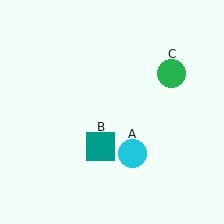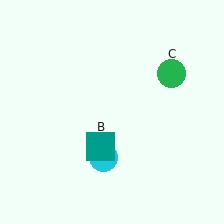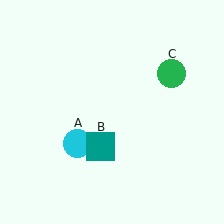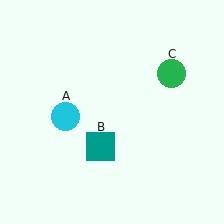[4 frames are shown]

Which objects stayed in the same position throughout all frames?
Teal square (object B) and green circle (object C) remained stationary.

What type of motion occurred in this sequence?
The cyan circle (object A) rotated clockwise around the center of the scene.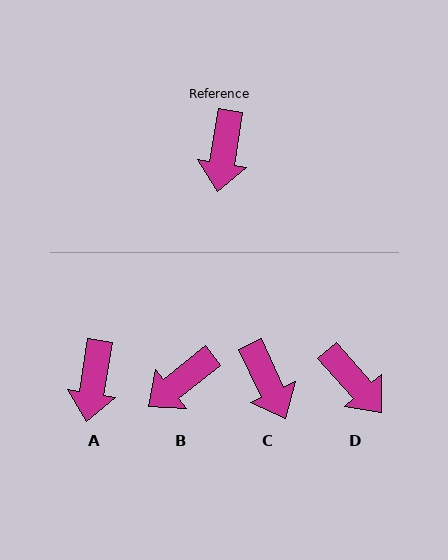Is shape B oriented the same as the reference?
No, it is off by about 42 degrees.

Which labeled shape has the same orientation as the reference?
A.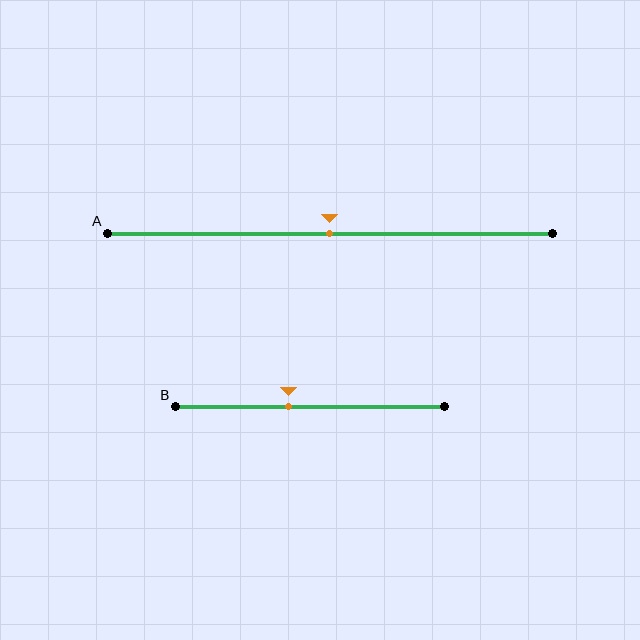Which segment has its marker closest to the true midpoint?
Segment A has its marker closest to the true midpoint.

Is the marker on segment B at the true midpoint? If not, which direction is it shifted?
No, the marker on segment B is shifted to the left by about 8% of the segment length.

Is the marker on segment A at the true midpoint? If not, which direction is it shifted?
Yes, the marker on segment A is at the true midpoint.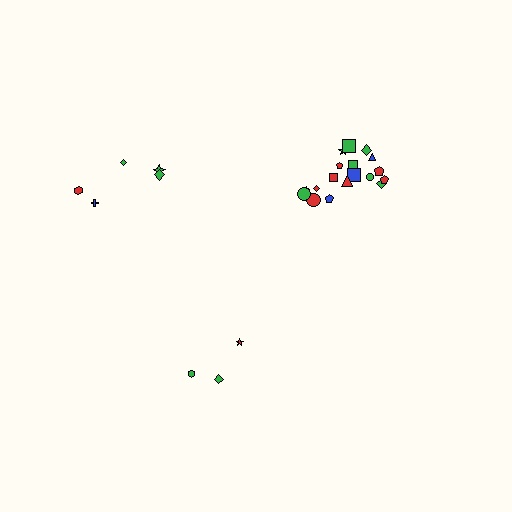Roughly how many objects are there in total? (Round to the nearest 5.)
Roughly 25 objects in total.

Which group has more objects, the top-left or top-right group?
The top-right group.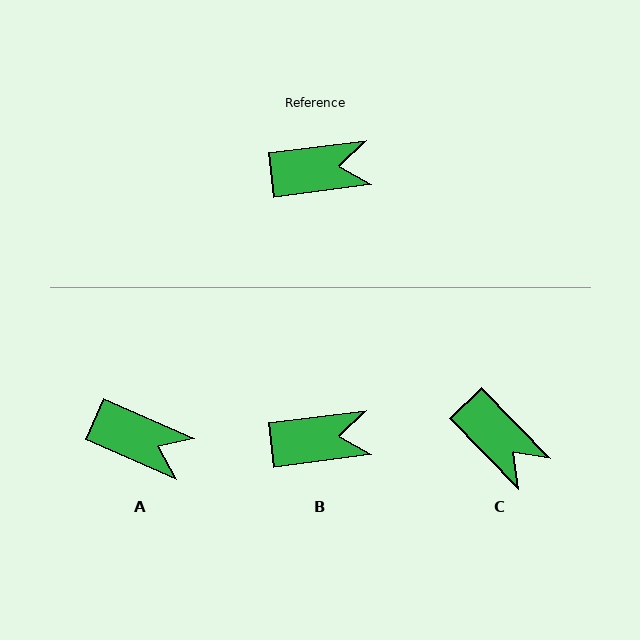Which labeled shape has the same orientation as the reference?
B.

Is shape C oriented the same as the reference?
No, it is off by about 53 degrees.